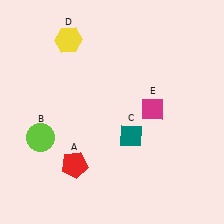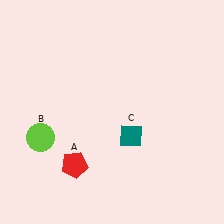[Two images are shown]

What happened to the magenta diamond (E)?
The magenta diamond (E) was removed in Image 2. It was in the top-right area of Image 1.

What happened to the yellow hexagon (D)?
The yellow hexagon (D) was removed in Image 2. It was in the top-left area of Image 1.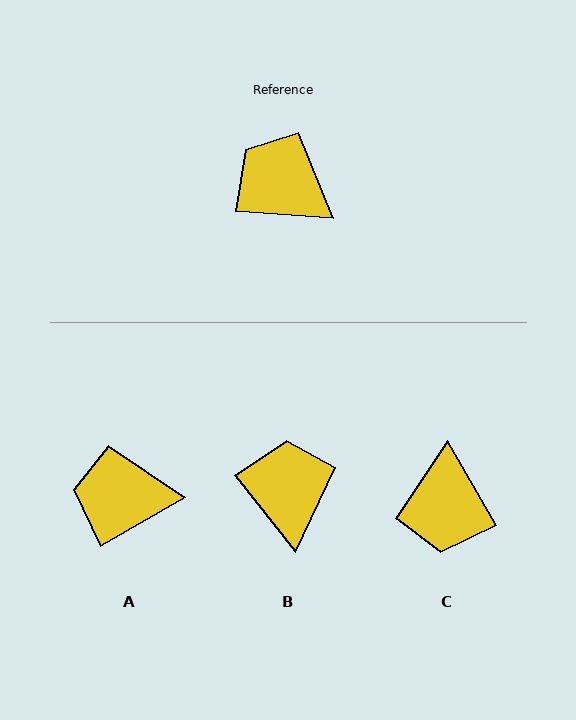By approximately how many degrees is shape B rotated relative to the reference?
Approximately 47 degrees clockwise.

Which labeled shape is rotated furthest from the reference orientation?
C, about 125 degrees away.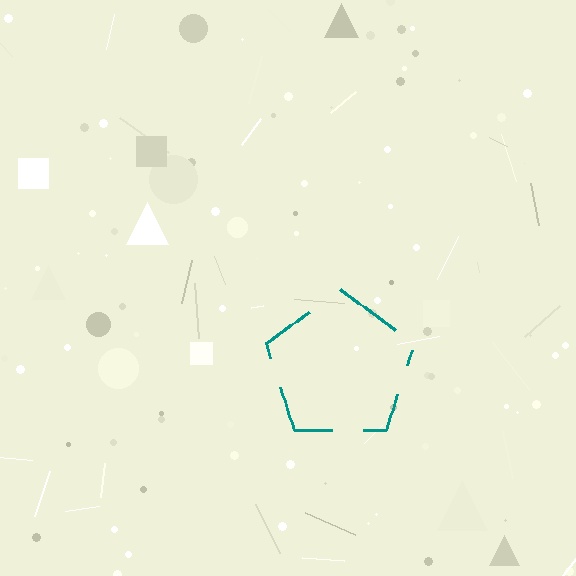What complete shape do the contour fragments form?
The contour fragments form a pentagon.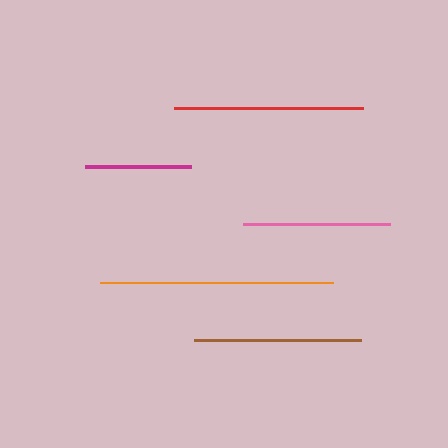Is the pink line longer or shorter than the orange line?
The orange line is longer than the pink line.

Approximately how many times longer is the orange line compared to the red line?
The orange line is approximately 1.2 times the length of the red line.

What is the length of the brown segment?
The brown segment is approximately 167 pixels long.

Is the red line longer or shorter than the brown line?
The red line is longer than the brown line.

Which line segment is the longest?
The orange line is the longest at approximately 233 pixels.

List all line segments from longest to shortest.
From longest to shortest: orange, red, brown, pink, magenta.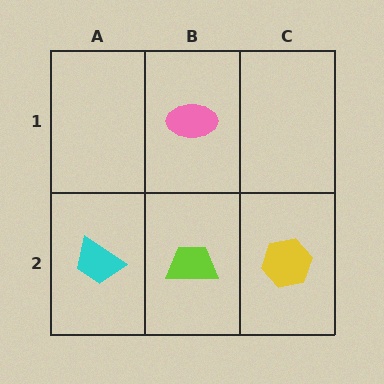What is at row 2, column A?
A cyan trapezoid.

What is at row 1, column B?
A pink ellipse.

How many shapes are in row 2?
3 shapes.